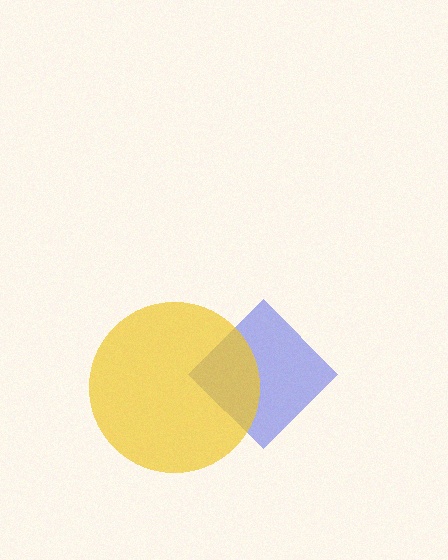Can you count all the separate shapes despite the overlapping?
Yes, there are 2 separate shapes.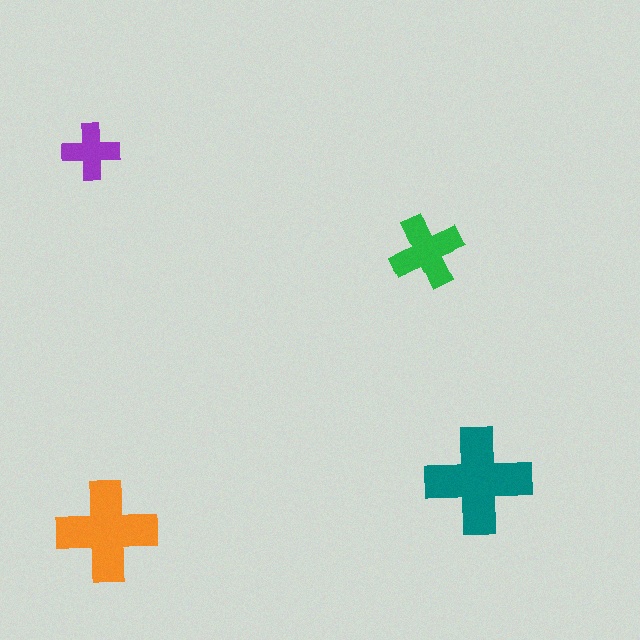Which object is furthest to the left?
The purple cross is leftmost.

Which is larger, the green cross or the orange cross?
The orange one.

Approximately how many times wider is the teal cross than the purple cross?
About 2 times wider.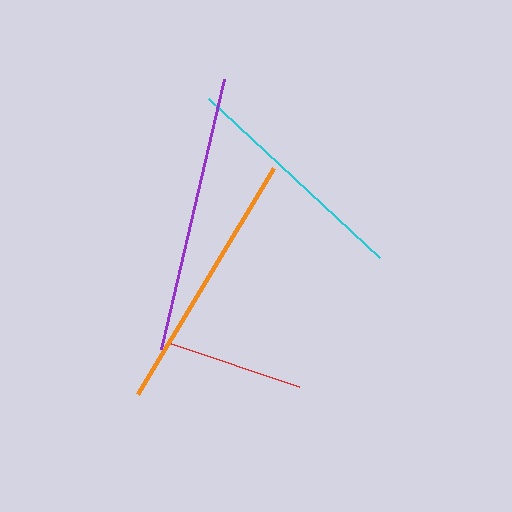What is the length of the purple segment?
The purple segment is approximately 277 pixels long.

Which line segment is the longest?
The purple line is the longest at approximately 277 pixels.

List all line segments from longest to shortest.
From longest to shortest: purple, orange, cyan, red.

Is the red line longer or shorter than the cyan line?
The cyan line is longer than the red line.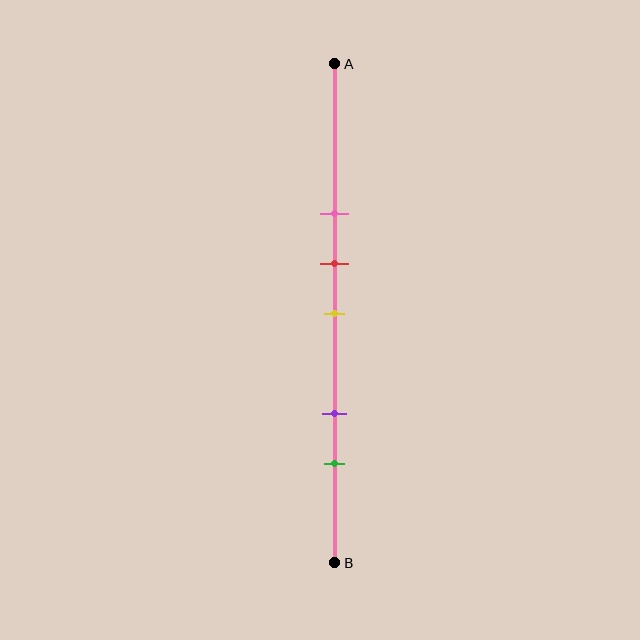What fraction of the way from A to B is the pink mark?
The pink mark is approximately 30% (0.3) of the way from A to B.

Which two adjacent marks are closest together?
The red and yellow marks are the closest adjacent pair.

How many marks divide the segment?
There are 5 marks dividing the segment.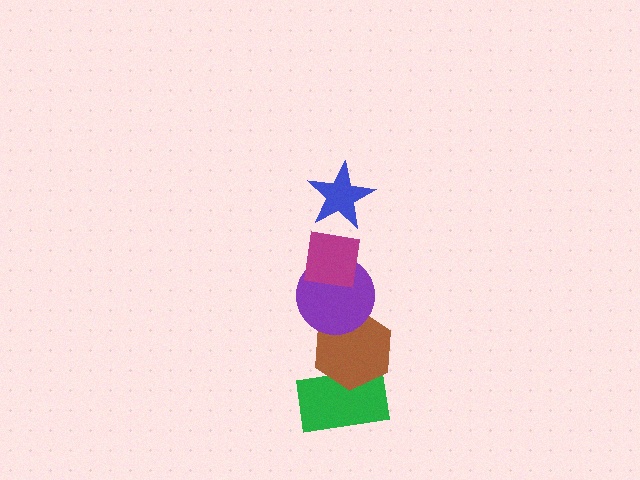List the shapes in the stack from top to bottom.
From top to bottom: the blue star, the magenta square, the purple circle, the brown hexagon, the green rectangle.